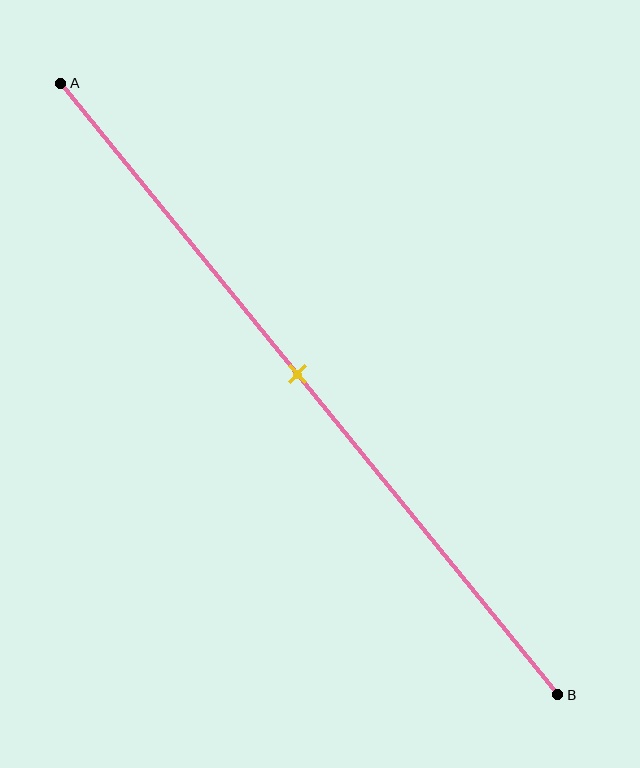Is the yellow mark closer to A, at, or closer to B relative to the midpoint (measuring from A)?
The yellow mark is approximately at the midpoint of segment AB.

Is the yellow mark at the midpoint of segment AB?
Yes, the mark is approximately at the midpoint.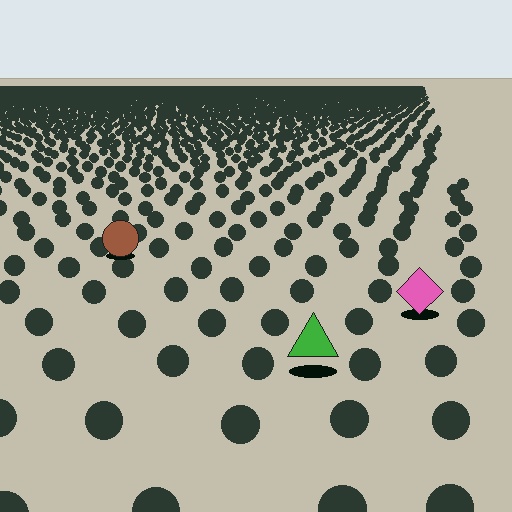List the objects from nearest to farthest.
From nearest to farthest: the green triangle, the pink diamond, the brown circle.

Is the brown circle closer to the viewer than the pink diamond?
No. The pink diamond is closer — you can tell from the texture gradient: the ground texture is coarser near it.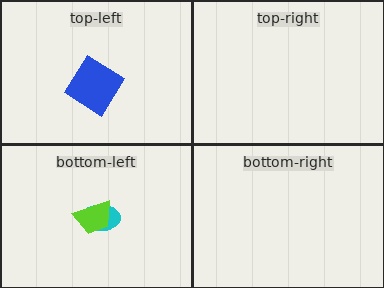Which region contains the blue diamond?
The top-left region.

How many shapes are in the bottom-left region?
2.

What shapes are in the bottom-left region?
The cyan ellipse, the lime trapezoid.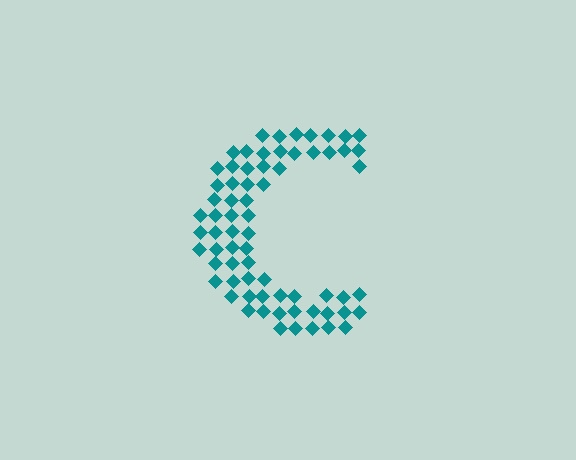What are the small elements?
The small elements are diamonds.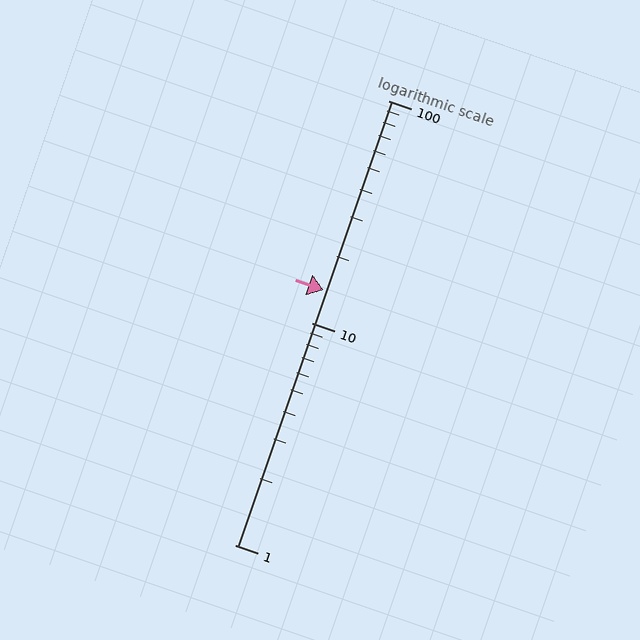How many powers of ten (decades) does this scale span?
The scale spans 2 decades, from 1 to 100.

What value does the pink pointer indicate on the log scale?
The pointer indicates approximately 14.